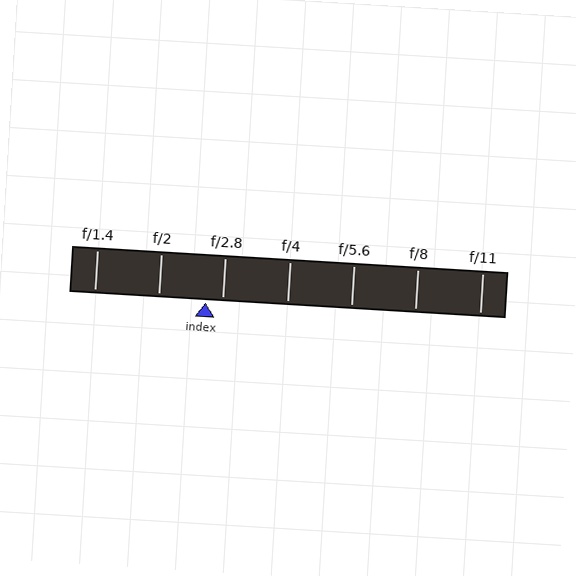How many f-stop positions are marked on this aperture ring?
There are 7 f-stop positions marked.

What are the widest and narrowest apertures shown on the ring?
The widest aperture shown is f/1.4 and the narrowest is f/11.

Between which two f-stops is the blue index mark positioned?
The index mark is between f/2 and f/2.8.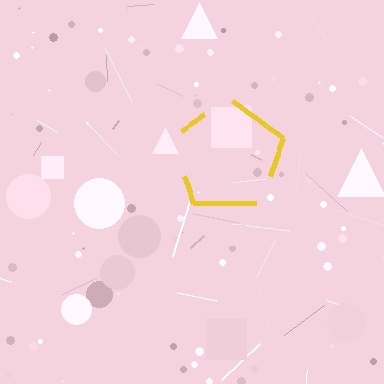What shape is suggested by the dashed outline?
The dashed outline suggests a pentagon.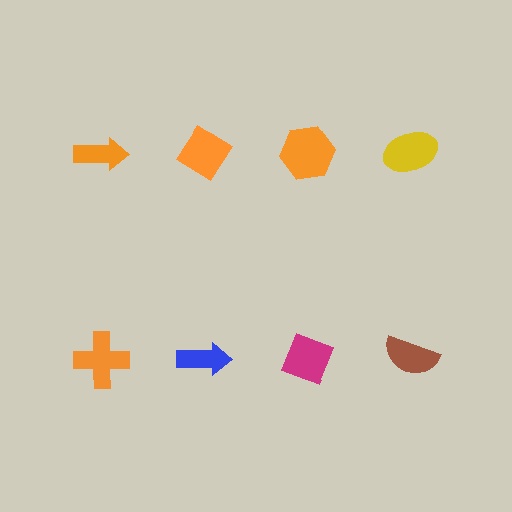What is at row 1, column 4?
A yellow ellipse.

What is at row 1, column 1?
An orange arrow.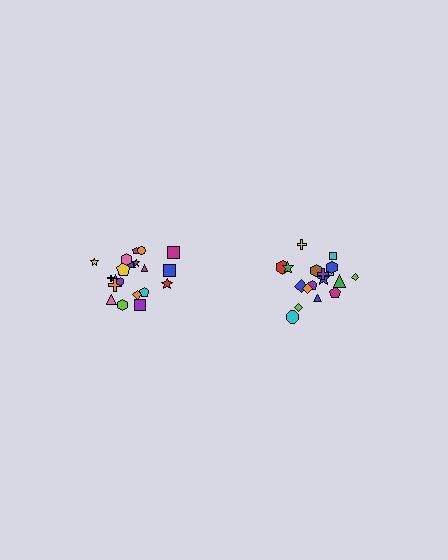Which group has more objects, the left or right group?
The left group.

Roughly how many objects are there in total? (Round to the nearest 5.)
Roughly 40 objects in total.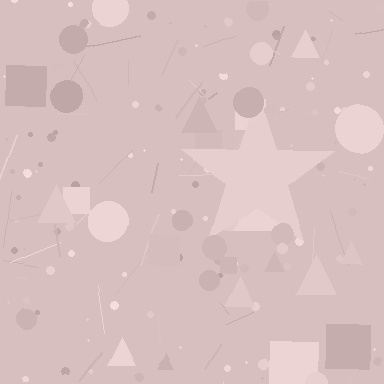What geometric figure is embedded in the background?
A star is embedded in the background.